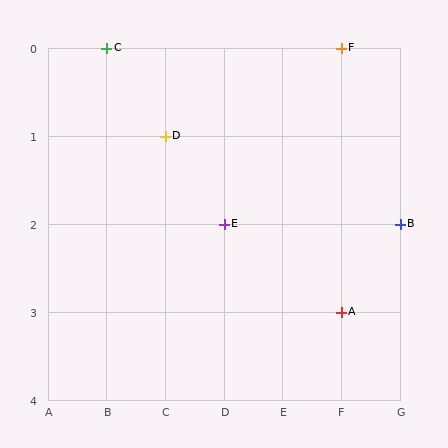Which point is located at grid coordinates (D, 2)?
Point E is at (D, 2).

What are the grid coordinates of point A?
Point A is at grid coordinates (F, 3).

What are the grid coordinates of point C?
Point C is at grid coordinates (B, 0).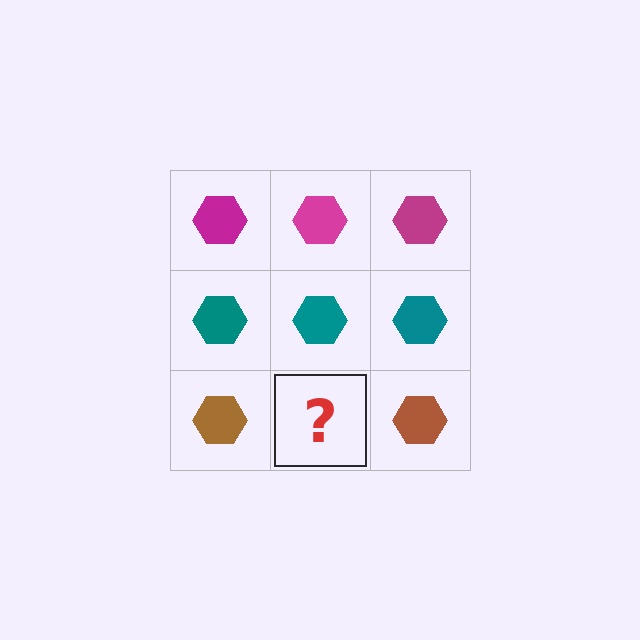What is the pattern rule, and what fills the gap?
The rule is that each row has a consistent color. The gap should be filled with a brown hexagon.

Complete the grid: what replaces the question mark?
The question mark should be replaced with a brown hexagon.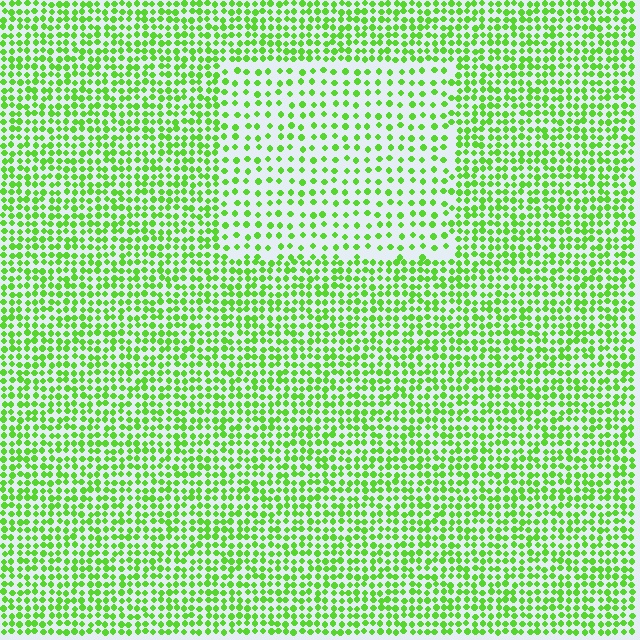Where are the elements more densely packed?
The elements are more densely packed outside the rectangle boundary.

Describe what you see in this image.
The image contains small lime elements arranged at two different densities. A rectangle-shaped region is visible where the elements are less densely packed than the surrounding area.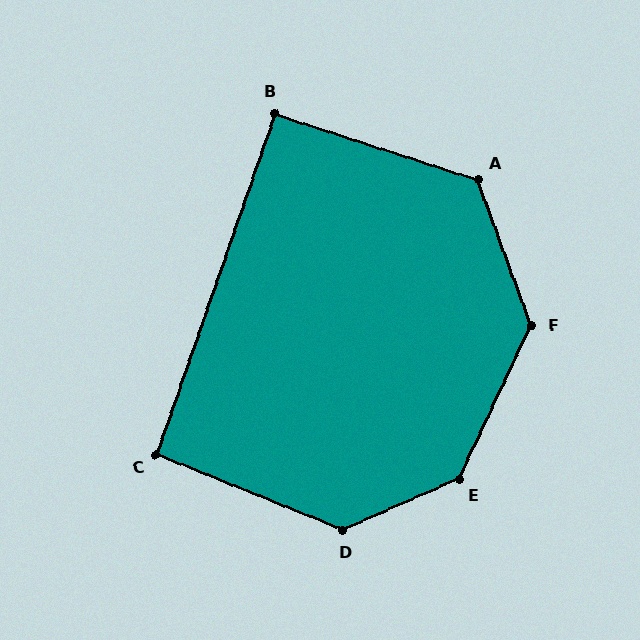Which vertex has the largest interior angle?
E, at approximately 139 degrees.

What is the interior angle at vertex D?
Approximately 134 degrees (obtuse).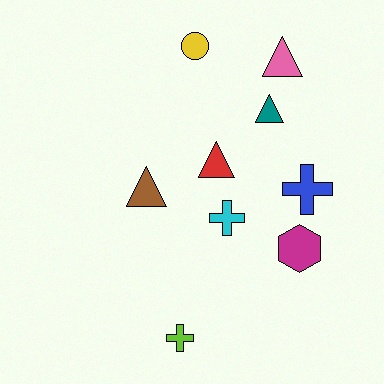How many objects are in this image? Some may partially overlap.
There are 9 objects.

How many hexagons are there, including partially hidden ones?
There is 1 hexagon.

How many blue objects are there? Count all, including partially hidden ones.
There is 1 blue object.